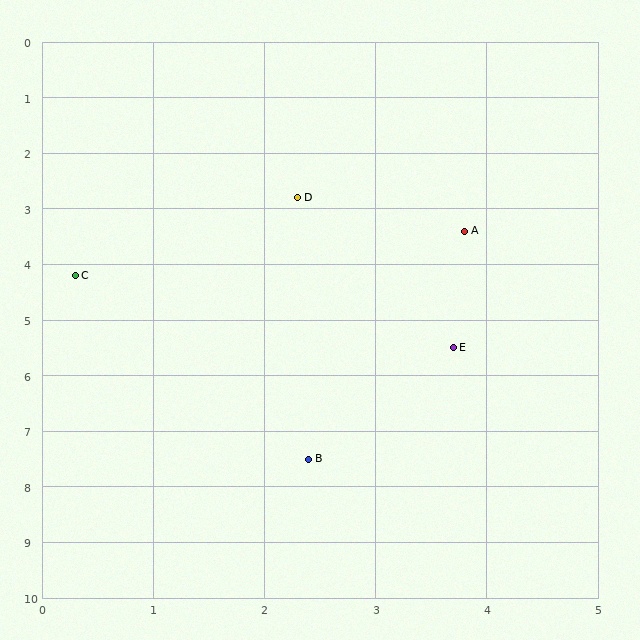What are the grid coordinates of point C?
Point C is at approximately (0.3, 4.2).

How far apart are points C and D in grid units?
Points C and D are about 2.4 grid units apart.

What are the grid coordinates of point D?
Point D is at approximately (2.3, 2.8).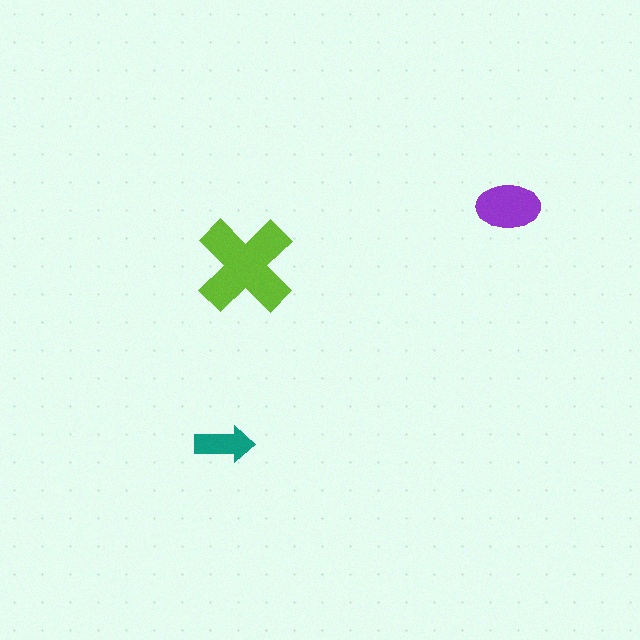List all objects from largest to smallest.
The lime cross, the purple ellipse, the teal arrow.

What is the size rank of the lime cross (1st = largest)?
1st.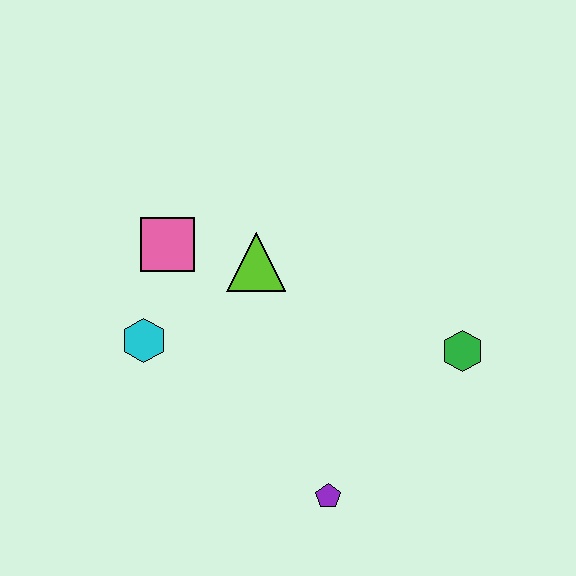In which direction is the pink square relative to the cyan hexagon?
The pink square is above the cyan hexagon.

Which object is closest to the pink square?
The lime triangle is closest to the pink square.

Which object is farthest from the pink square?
The green hexagon is farthest from the pink square.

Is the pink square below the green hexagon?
No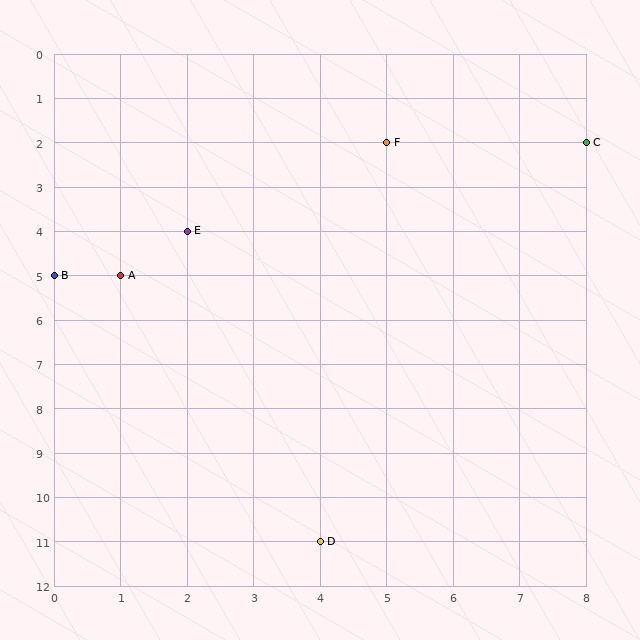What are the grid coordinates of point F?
Point F is at grid coordinates (5, 2).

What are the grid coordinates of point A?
Point A is at grid coordinates (1, 5).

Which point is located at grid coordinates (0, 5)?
Point B is at (0, 5).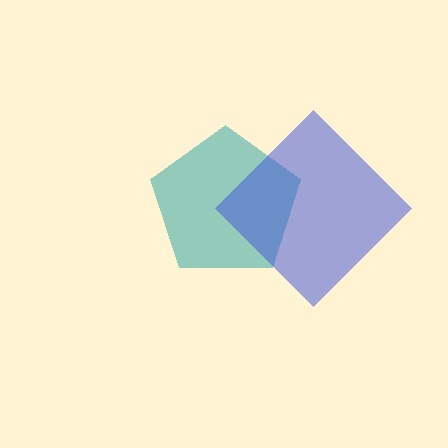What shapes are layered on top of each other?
The layered shapes are: a teal pentagon, a blue diamond.